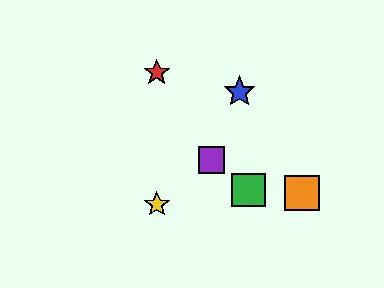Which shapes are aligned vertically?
The red star, the yellow star are aligned vertically.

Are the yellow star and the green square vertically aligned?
No, the yellow star is at x≈157 and the green square is at x≈248.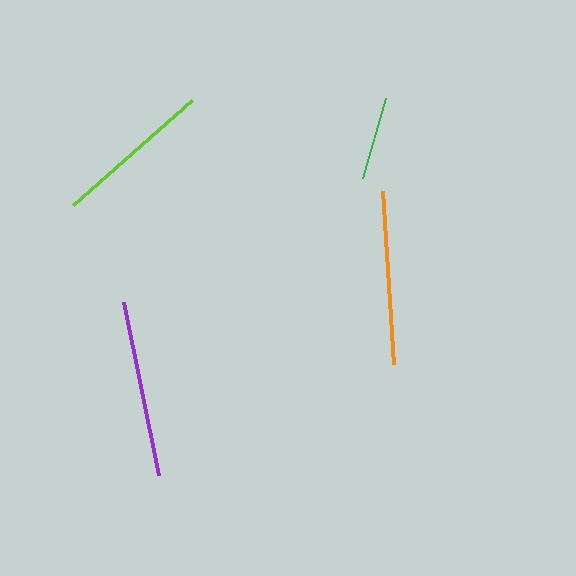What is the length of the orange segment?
The orange segment is approximately 174 pixels long.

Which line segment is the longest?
The purple line is the longest at approximately 176 pixels.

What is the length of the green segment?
The green segment is approximately 83 pixels long.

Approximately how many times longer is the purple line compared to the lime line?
The purple line is approximately 1.1 times the length of the lime line.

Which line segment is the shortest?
The green line is the shortest at approximately 83 pixels.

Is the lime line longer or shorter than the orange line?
The orange line is longer than the lime line.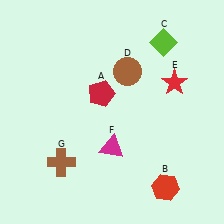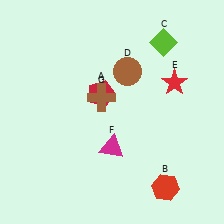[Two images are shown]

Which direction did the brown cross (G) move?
The brown cross (G) moved up.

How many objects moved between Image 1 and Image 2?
1 object moved between the two images.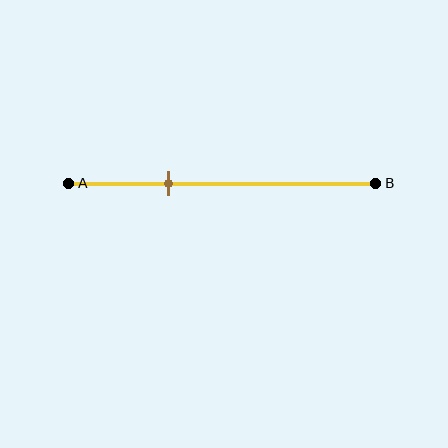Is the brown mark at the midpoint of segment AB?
No, the mark is at about 30% from A, not at the 50% midpoint.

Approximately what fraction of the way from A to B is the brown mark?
The brown mark is approximately 30% of the way from A to B.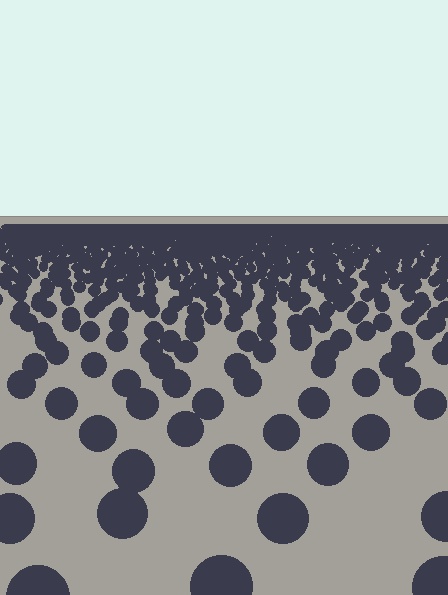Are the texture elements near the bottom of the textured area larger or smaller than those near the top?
Larger. Near the bottom, elements are closer to the viewer and appear at a bigger on-screen size.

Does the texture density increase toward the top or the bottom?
Density increases toward the top.